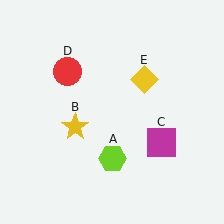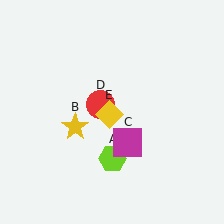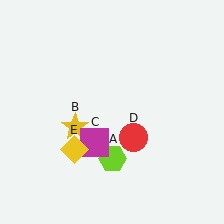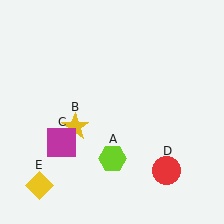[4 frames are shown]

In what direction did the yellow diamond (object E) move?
The yellow diamond (object E) moved down and to the left.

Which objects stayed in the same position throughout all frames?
Lime hexagon (object A) and yellow star (object B) remained stationary.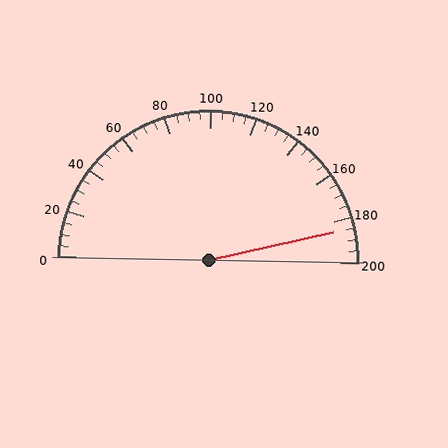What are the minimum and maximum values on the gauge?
The gauge ranges from 0 to 200.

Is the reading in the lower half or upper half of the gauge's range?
The reading is in the upper half of the range (0 to 200).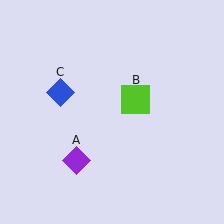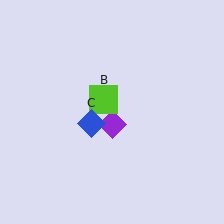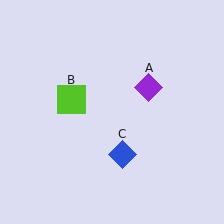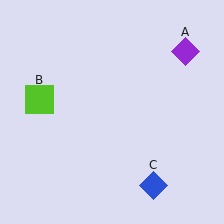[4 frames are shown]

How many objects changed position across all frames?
3 objects changed position: purple diamond (object A), lime square (object B), blue diamond (object C).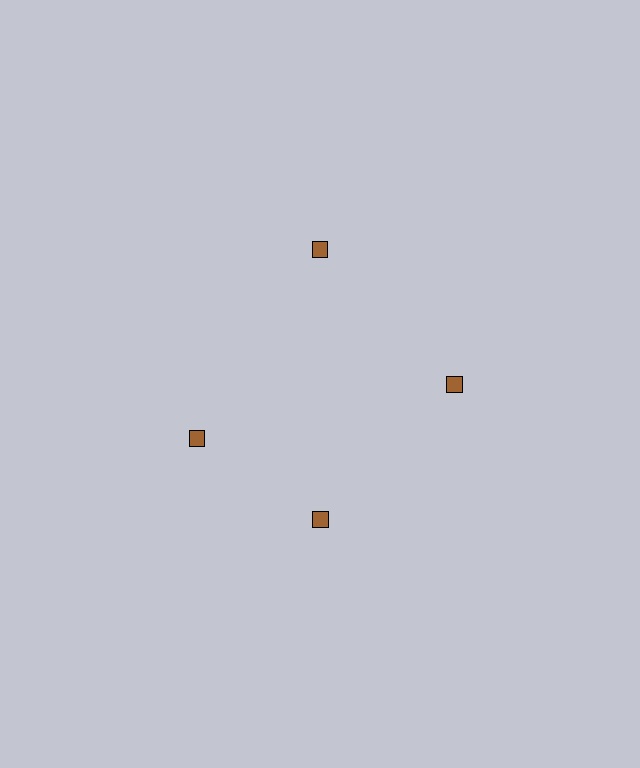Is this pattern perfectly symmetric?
No. The 4 brown diamonds are arranged in a ring, but one element near the 9 o'clock position is rotated out of alignment along the ring, breaking the 4-fold rotational symmetry.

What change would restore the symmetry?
The symmetry would be restored by rotating it back into even spacing with its neighbors so that all 4 diamonds sit at equal angles and equal distance from the center.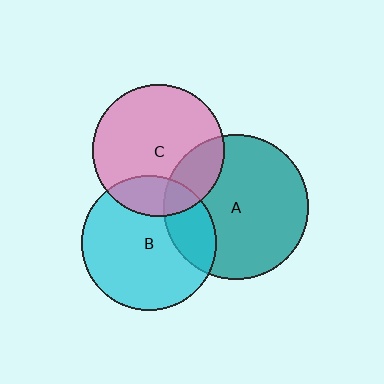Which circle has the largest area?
Circle A (teal).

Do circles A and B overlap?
Yes.